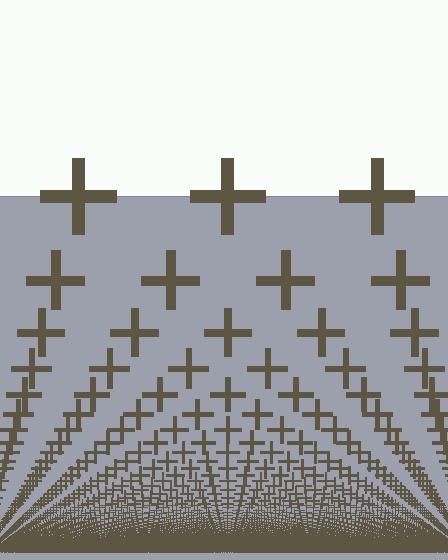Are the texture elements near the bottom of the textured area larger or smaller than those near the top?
Smaller. The gradient is inverted — elements near the bottom are smaller and denser.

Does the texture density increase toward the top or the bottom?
Density increases toward the bottom.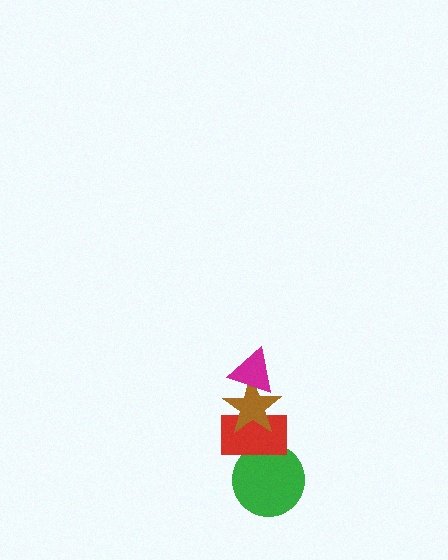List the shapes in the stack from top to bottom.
From top to bottom: the magenta triangle, the brown star, the red rectangle, the green circle.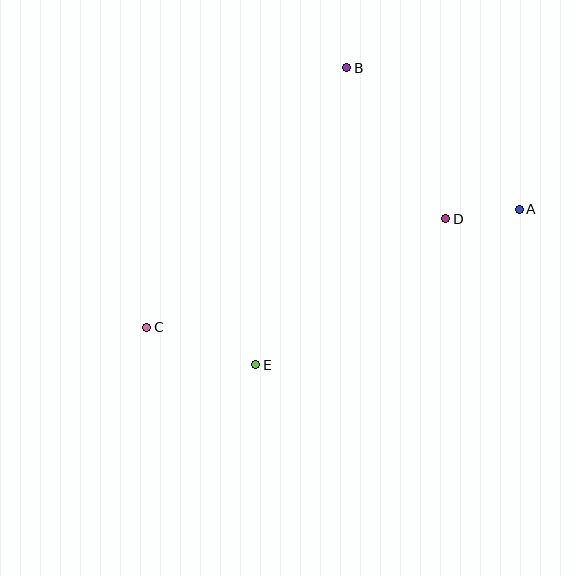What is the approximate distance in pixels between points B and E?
The distance between B and E is approximately 310 pixels.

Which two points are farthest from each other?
Points A and C are farthest from each other.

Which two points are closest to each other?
Points A and D are closest to each other.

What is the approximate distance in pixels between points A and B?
The distance between A and B is approximately 223 pixels.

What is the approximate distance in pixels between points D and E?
The distance between D and E is approximately 240 pixels.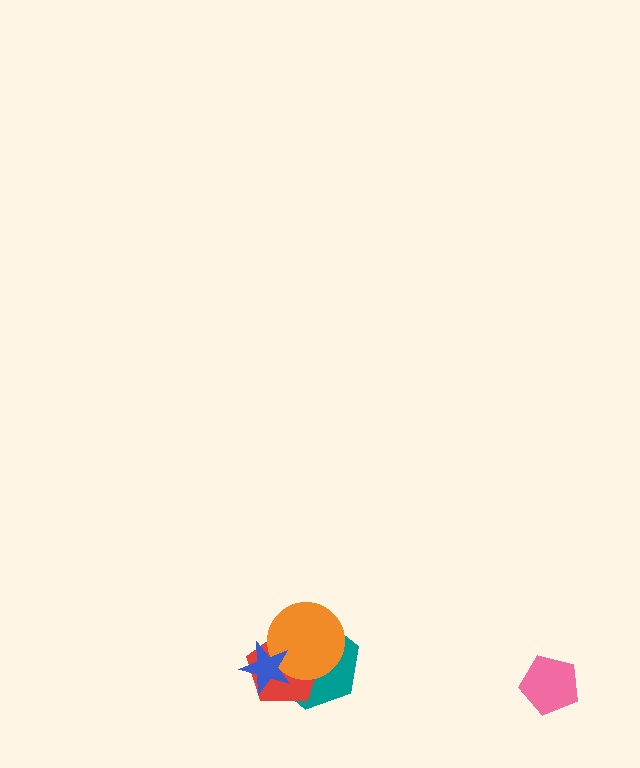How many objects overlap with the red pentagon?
3 objects overlap with the red pentagon.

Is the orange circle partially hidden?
Yes, it is partially covered by another shape.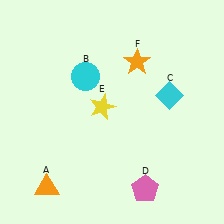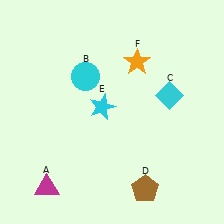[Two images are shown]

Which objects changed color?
A changed from orange to magenta. D changed from pink to brown. E changed from yellow to cyan.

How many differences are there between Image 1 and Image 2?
There are 3 differences between the two images.